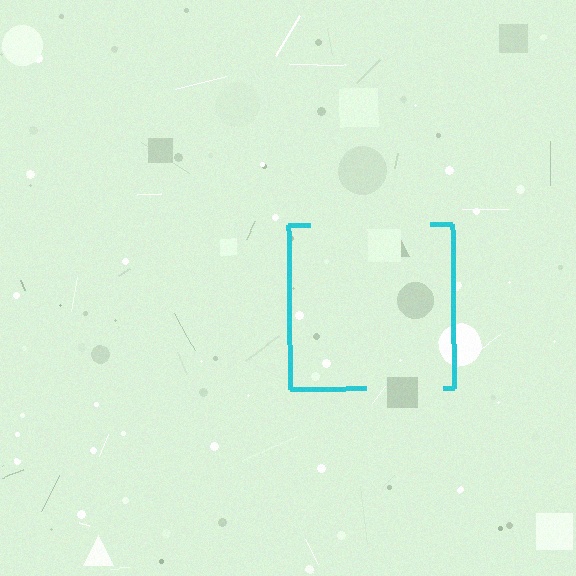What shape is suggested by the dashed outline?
The dashed outline suggests a square.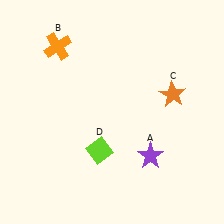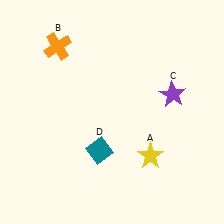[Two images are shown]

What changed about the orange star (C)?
In Image 1, C is orange. In Image 2, it changed to purple.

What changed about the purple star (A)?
In Image 1, A is purple. In Image 2, it changed to yellow.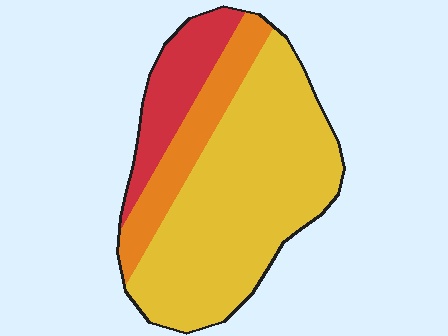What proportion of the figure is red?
Red takes up about one sixth (1/6) of the figure.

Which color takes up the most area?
Yellow, at roughly 65%.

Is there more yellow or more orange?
Yellow.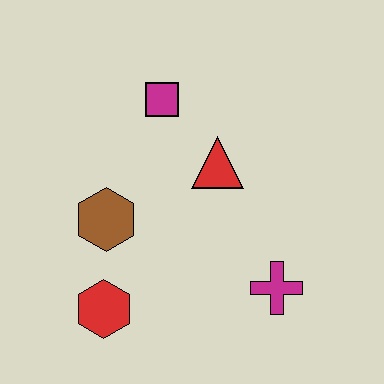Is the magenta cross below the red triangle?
Yes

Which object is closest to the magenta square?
The red triangle is closest to the magenta square.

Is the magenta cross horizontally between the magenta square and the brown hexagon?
No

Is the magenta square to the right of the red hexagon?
Yes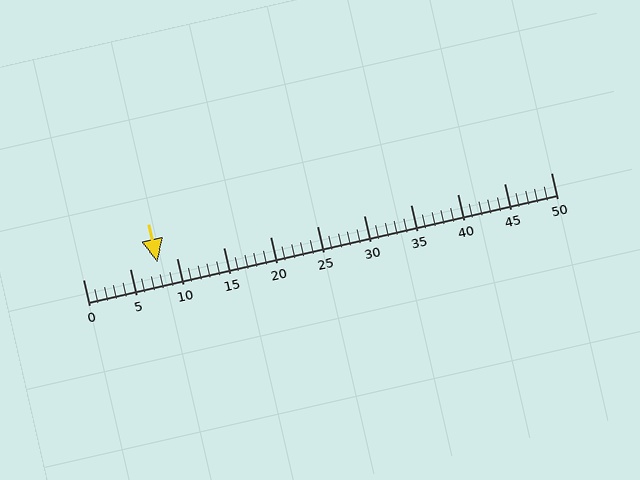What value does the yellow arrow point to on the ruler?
The yellow arrow points to approximately 8.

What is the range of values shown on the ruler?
The ruler shows values from 0 to 50.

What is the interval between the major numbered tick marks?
The major tick marks are spaced 5 units apart.